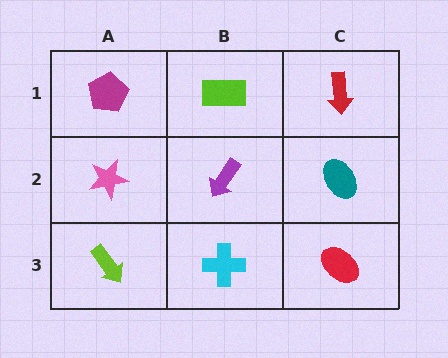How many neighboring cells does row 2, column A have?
3.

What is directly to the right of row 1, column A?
A lime rectangle.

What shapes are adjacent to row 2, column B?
A lime rectangle (row 1, column B), a cyan cross (row 3, column B), a pink star (row 2, column A), a teal ellipse (row 2, column C).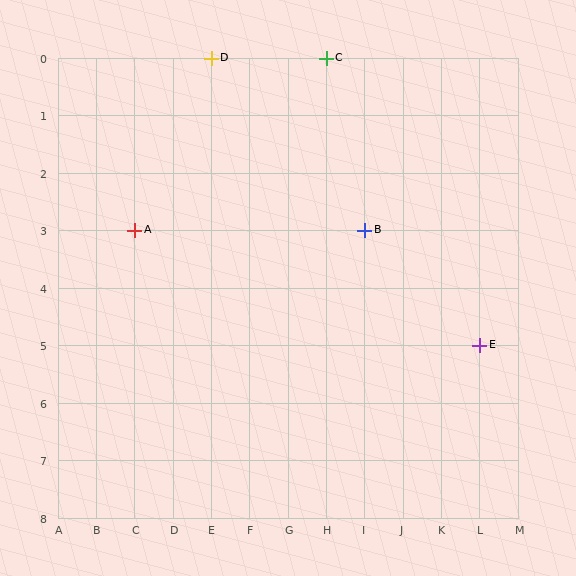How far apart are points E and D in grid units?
Points E and D are 7 columns and 5 rows apart (about 8.6 grid units diagonally).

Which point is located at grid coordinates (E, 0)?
Point D is at (E, 0).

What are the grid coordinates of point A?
Point A is at grid coordinates (C, 3).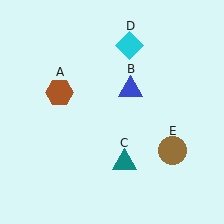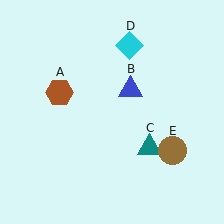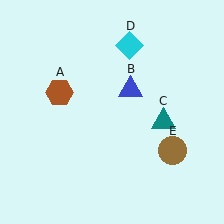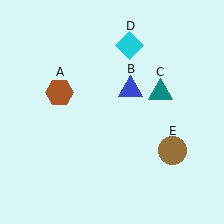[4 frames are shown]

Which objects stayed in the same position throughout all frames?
Brown hexagon (object A) and blue triangle (object B) and cyan diamond (object D) and brown circle (object E) remained stationary.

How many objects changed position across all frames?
1 object changed position: teal triangle (object C).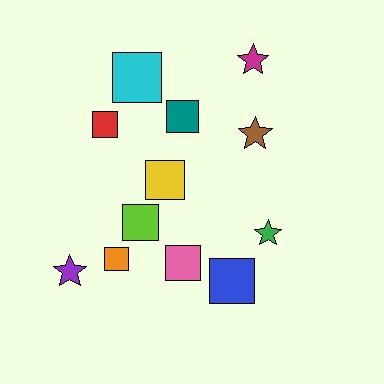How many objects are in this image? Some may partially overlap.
There are 12 objects.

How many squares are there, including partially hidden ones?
There are 8 squares.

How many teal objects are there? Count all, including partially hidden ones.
There is 1 teal object.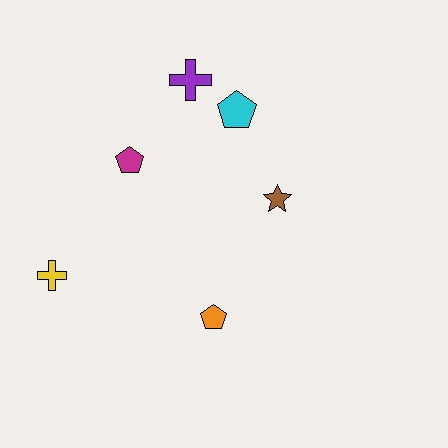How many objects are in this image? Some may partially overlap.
There are 6 objects.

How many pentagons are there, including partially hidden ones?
There are 3 pentagons.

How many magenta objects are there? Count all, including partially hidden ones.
There is 1 magenta object.